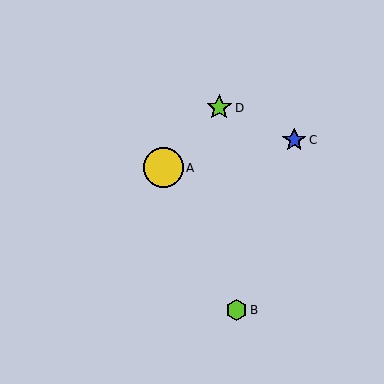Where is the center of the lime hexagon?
The center of the lime hexagon is at (237, 310).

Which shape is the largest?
The yellow circle (labeled A) is the largest.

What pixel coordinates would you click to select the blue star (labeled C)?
Click at (294, 140) to select the blue star C.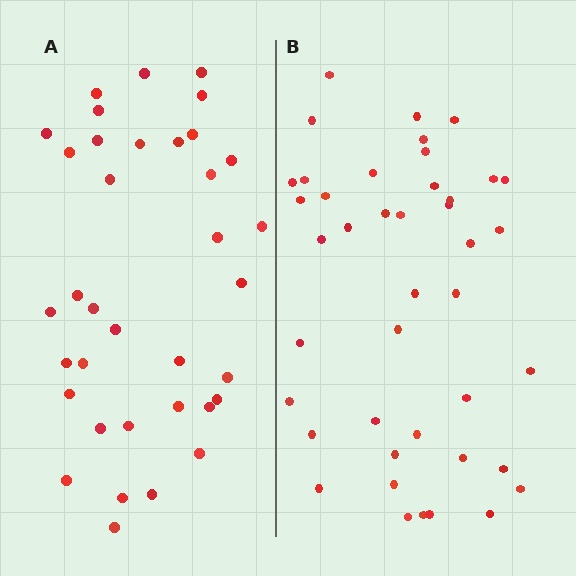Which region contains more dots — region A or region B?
Region B (the right region) has more dots.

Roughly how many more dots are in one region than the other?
Region B has about 6 more dots than region A.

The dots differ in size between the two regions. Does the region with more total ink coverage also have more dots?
No. Region A has more total ink coverage because its dots are larger, but region B actually contains more individual dots. Total area can be misleading — the number of items is what matters here.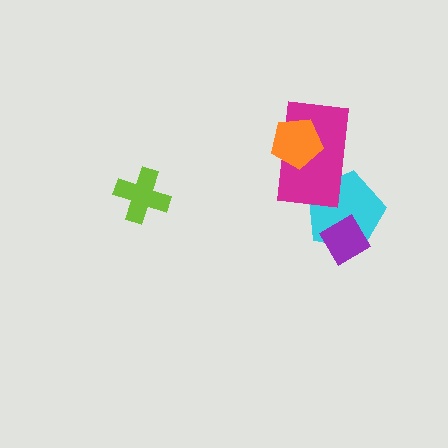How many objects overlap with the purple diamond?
1 object overlaps with the purple diamond.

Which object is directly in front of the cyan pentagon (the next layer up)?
The magenta rectangle is directly in front of the cyan pentagon.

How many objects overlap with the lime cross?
0 objects overlap with the lime cross.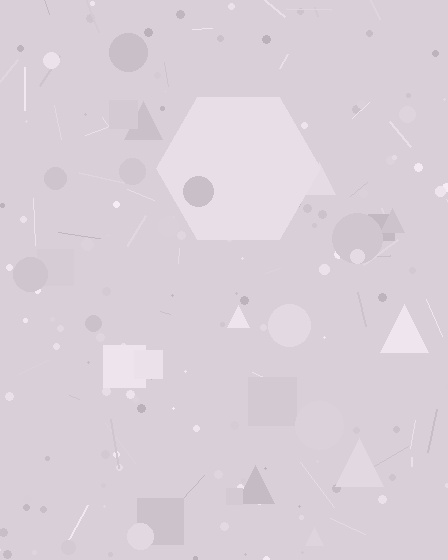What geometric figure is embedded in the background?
A hexagon is embedded in the background.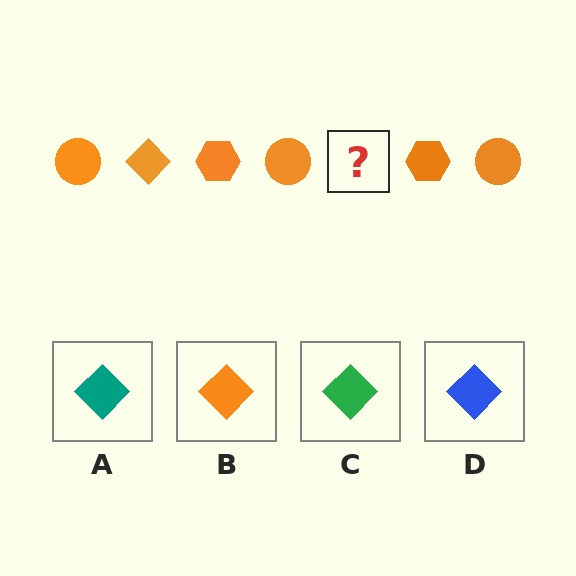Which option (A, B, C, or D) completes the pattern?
B.